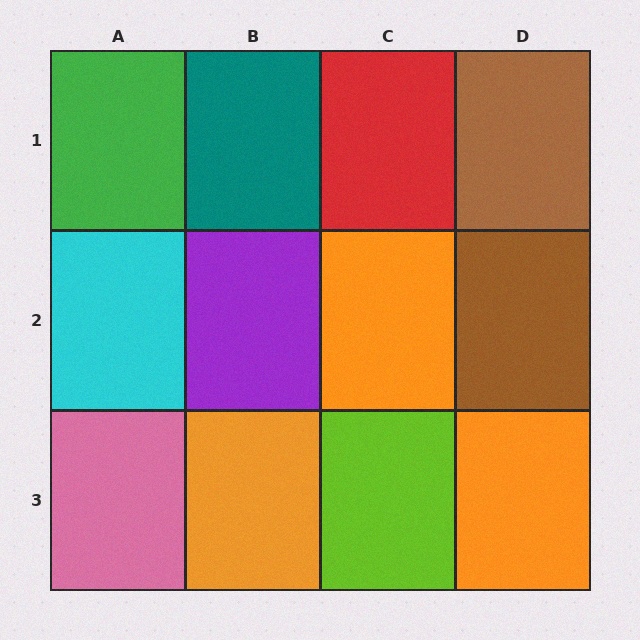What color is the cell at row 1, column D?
Brown.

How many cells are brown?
2 cells are brown.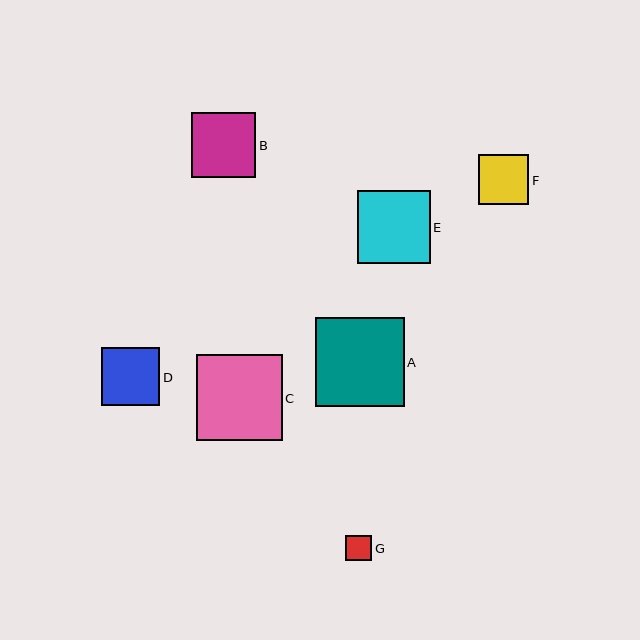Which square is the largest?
Square A is the largest with a size of approximately 89 pixels.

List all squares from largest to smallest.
From largest to smallest: A, C, E, B, D, F, G.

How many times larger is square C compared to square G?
Square C is approximately 3.4 times the size of square G.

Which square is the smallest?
Square G is the smallest with a size of approximately 26 pixels.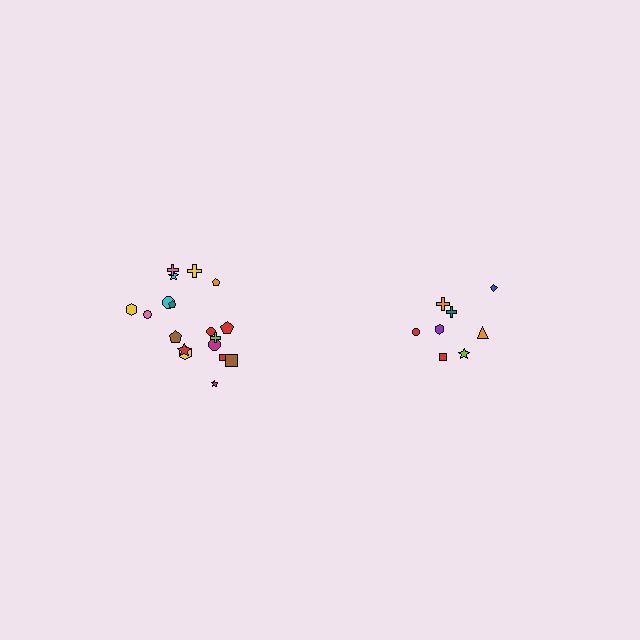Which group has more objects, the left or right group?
The left group.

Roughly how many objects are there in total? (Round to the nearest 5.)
Roughly 25 objects in total.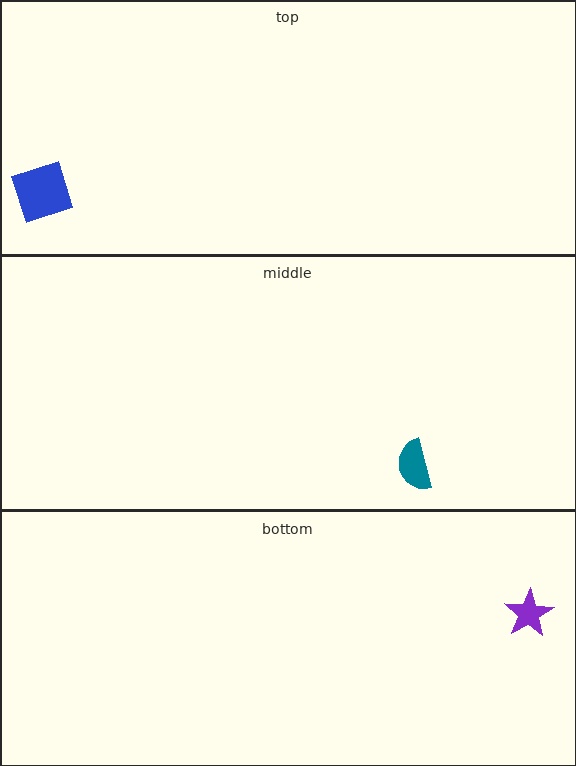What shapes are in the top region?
The blue diamond.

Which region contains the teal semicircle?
The middle region.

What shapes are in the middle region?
The teal semicircle.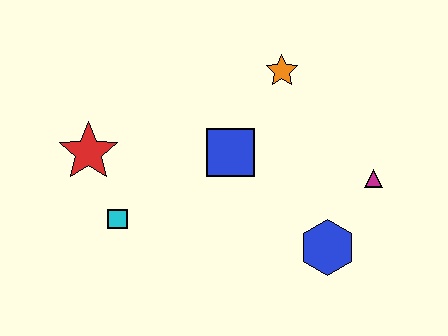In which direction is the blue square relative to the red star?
The blue square is to the right of the red star.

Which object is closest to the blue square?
The orange star is closest to the blue square.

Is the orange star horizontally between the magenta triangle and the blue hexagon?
No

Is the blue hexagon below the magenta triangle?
Yes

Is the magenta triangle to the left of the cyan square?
No